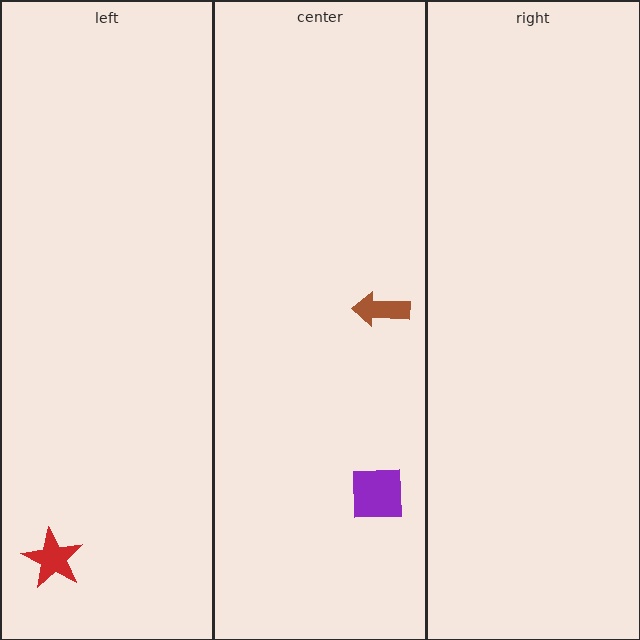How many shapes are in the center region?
2.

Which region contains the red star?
The left region.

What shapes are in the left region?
The red star.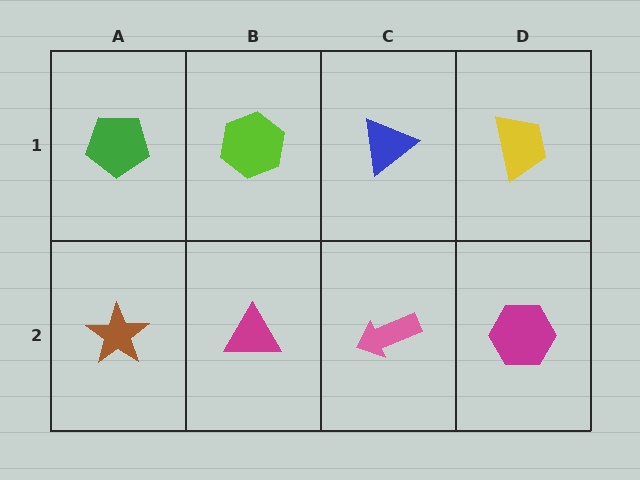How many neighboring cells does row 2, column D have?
2.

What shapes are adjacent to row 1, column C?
A pink arrow (row 2, column C), a lime hexagon (row 1, column B), a yellow trapezoid (row 1, column D).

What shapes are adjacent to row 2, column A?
A green pentagon (row 1, column A), a magenta triangle (row 2, column B).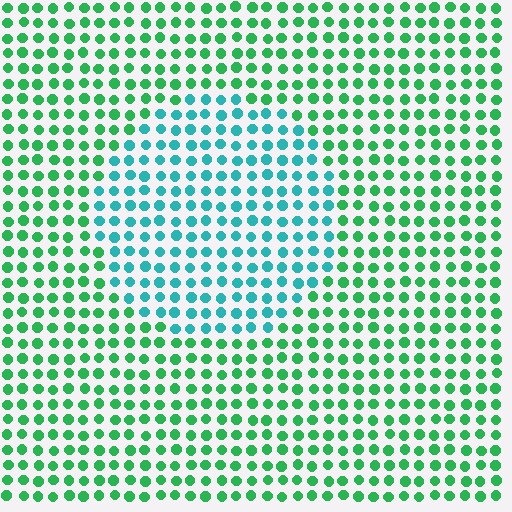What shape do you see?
I see a circle.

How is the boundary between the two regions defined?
The boundary is defined purely by a slight shift in hue (about 41 degrees). Spacing, size, and orientation are identical on both sides.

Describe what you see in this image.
The image is filled with small green elements in a uniform arrangement. A circle-shaped region is visible where the elements are tinted to a slightly different hue, forming a subtle color boundary.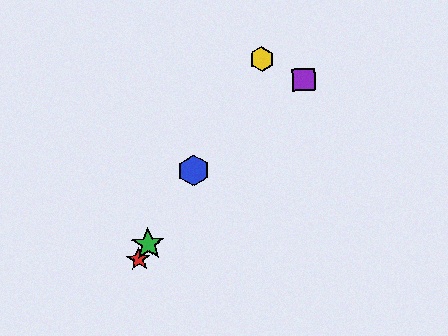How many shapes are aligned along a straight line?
4 shapes (the red star, the blue hexagon, the green star, the yellow hexagon) are aligned along a straight line.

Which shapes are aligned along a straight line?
The red star, the blue hexagon, the green star, the yellow hexagon are aligned along a straight line.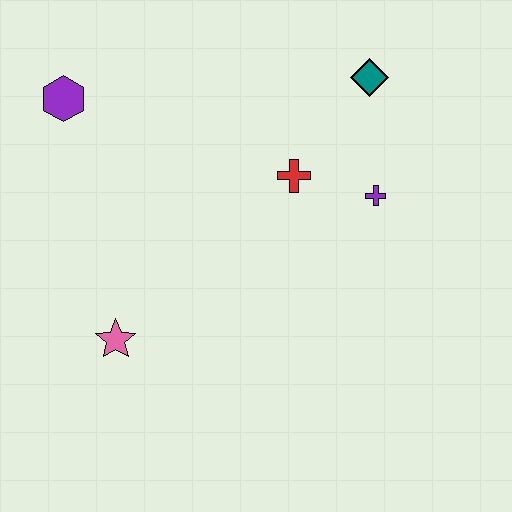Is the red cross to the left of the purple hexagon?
No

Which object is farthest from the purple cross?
The purple hexagon is farthest from the purple cross.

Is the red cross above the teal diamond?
No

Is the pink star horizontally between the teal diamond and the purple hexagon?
Yes